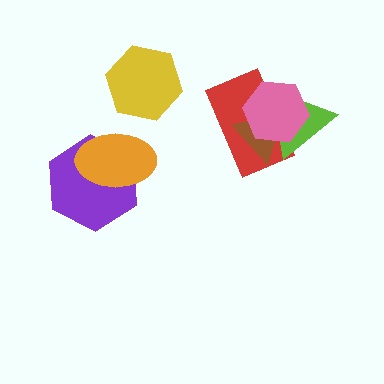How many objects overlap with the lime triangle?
3 objects overlap with the lime triangle.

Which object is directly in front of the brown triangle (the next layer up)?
The lime triangle is directly in front of the brown triangle.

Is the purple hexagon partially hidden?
Yes, it is partially covered by another shape.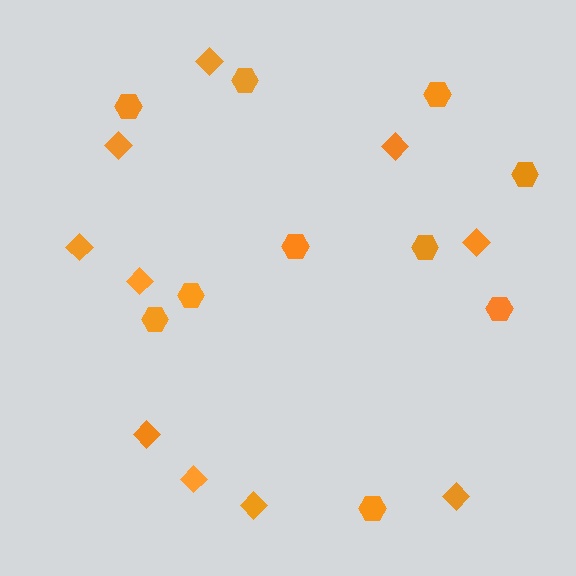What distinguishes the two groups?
There are 2 groups: one group of hexagons (10) and one group of diamonds (10).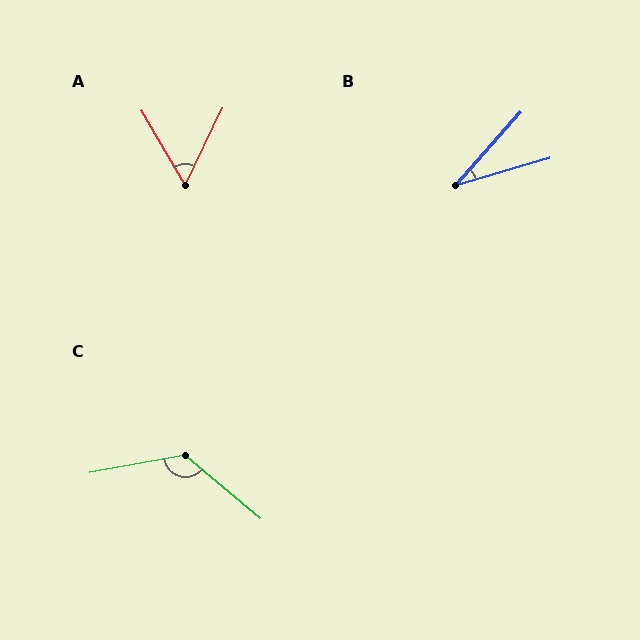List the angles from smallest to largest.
B (32°), A (56°), C (130°).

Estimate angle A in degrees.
Approximately 56 degrees.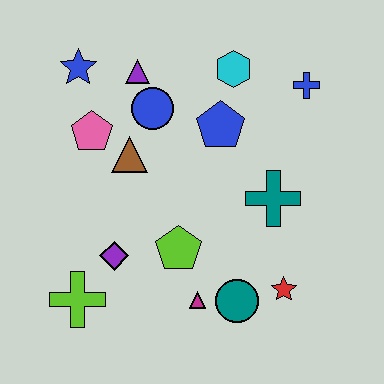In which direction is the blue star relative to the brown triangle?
The blue star is above the brown triangle.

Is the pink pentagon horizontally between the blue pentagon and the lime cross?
Yes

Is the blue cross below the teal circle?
No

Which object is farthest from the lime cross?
The blue cross is farthest from the lime cross.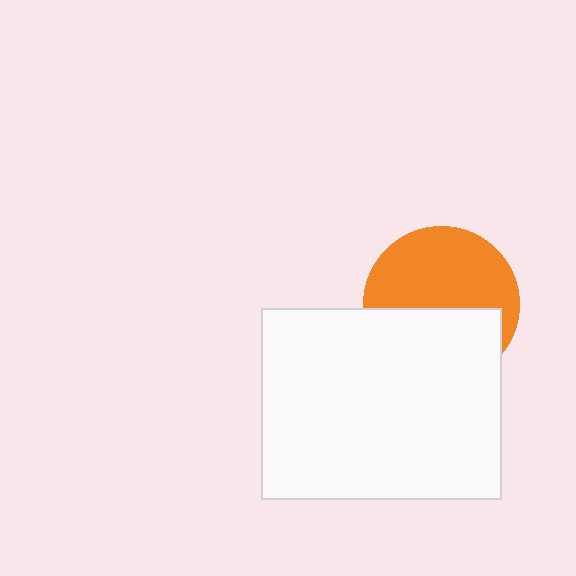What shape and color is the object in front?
The object in front is a white rectangle.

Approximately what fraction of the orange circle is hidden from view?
Roughly 45% of the orange circle is hidden behind the white rectangle.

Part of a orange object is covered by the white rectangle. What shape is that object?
It is a circle.